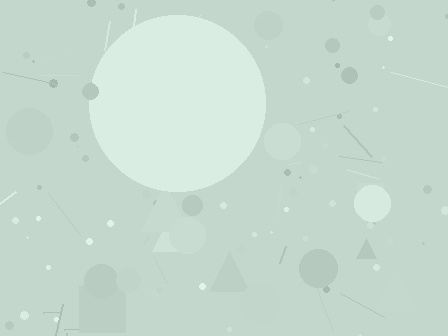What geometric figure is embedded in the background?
A circle is embedded in the background.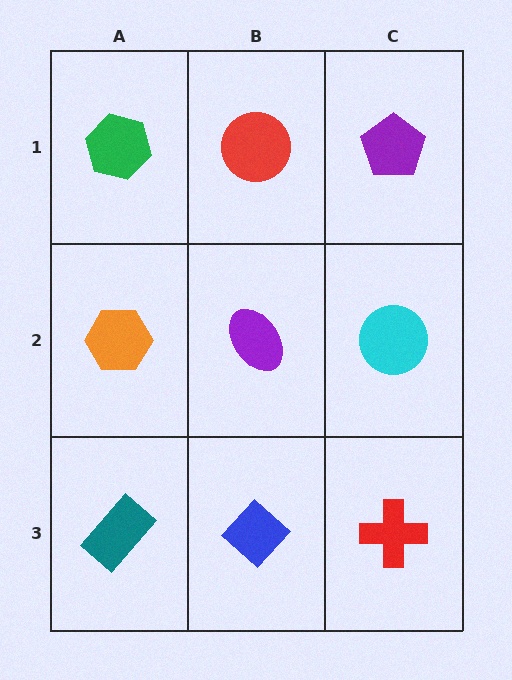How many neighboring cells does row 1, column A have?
2.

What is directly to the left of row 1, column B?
A green hexagon.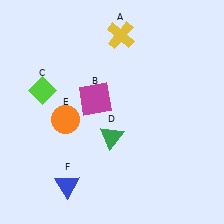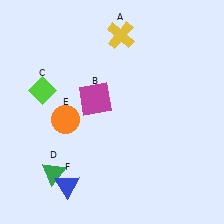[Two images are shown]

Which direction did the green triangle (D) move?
The green triangle (D) moved left.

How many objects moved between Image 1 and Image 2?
1 object moved between the two images.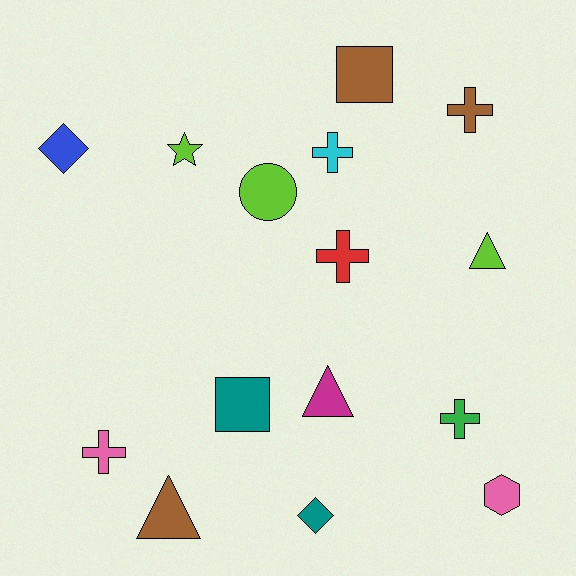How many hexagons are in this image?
There is 1 hexagon.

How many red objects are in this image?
There is 1 red object.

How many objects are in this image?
There are 15 objects.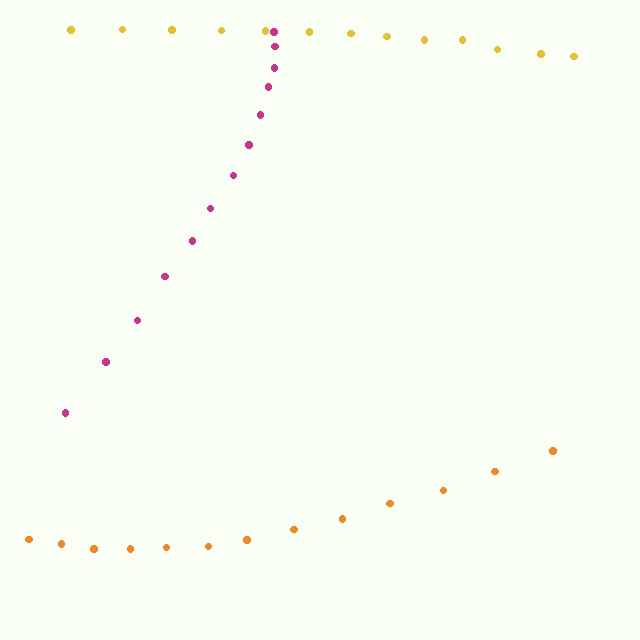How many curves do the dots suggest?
There are 3 distinct paths.